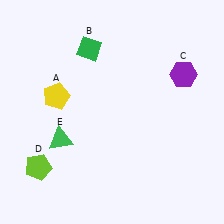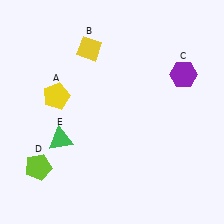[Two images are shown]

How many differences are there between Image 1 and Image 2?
There is 1 difference between the two images.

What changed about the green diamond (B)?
In Image 1, B is green. In Image 2, it changed to yellow.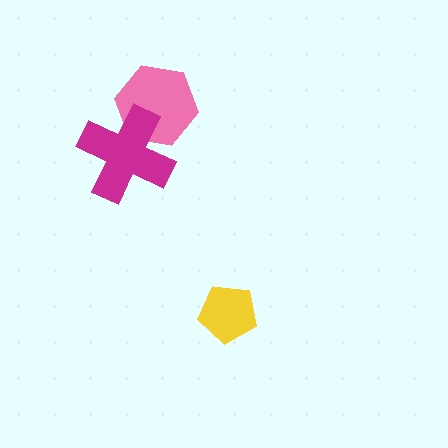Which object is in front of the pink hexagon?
The magenta cross is in front of the pink hexagon.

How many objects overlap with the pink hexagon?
1 object overlaps with the pink hexagon.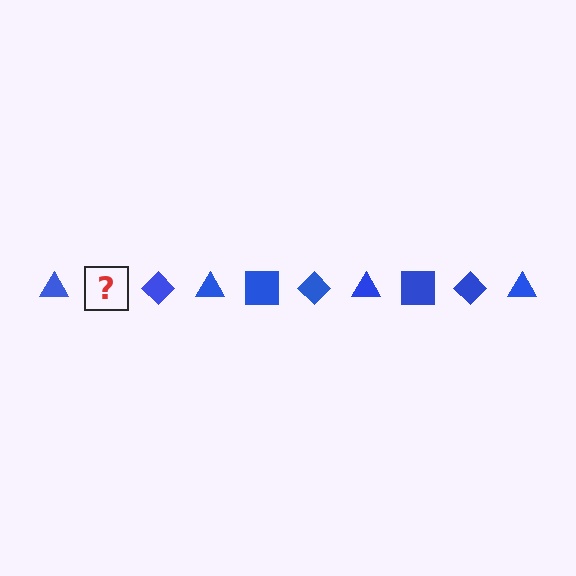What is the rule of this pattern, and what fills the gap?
The rule is that the pattern cycles through triangle, square, diamond shapes in blue. The gap should be filled with a blue square.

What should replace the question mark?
The question mark should be replaced with a blue square.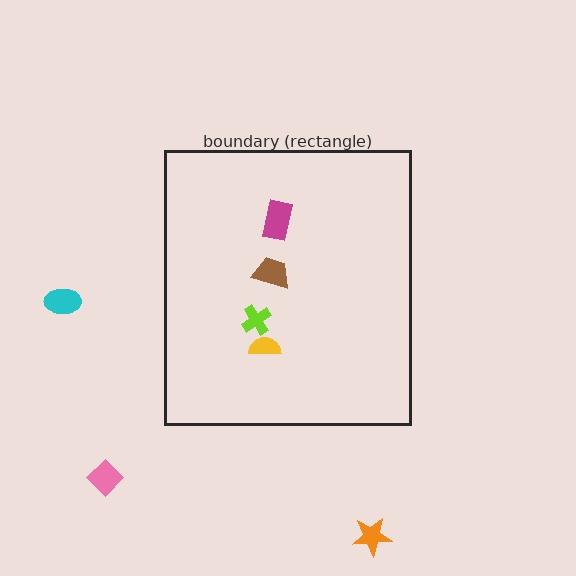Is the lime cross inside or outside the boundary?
Inside.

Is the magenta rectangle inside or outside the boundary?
Inside.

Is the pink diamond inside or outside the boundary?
Outside.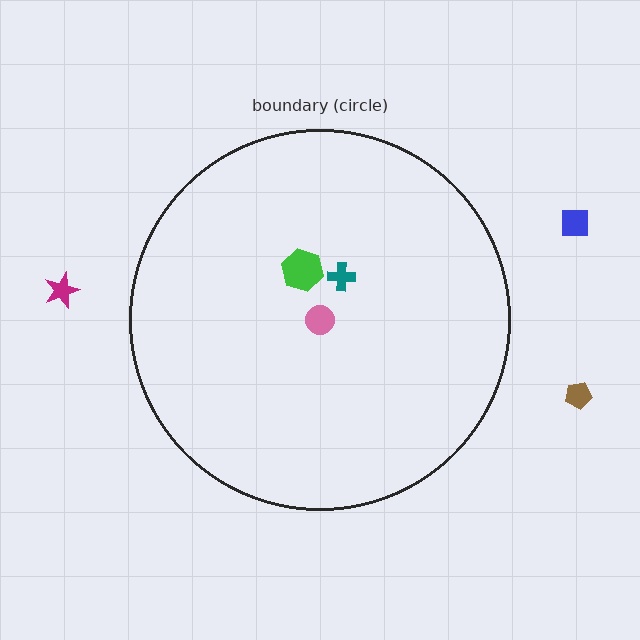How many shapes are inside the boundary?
3 inside, 3 outside.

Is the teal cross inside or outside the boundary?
Inside.